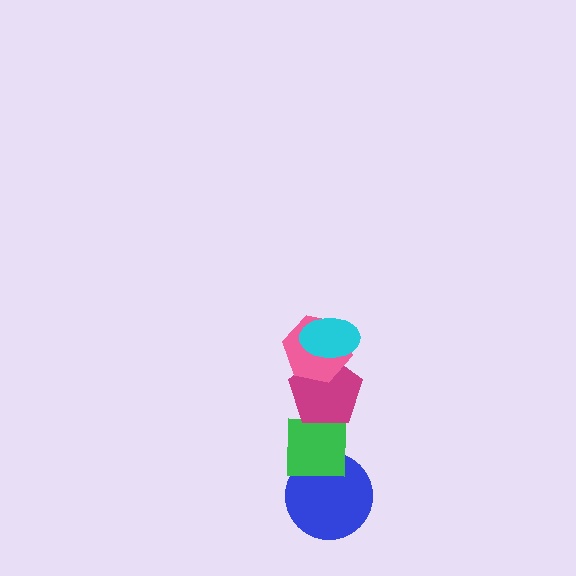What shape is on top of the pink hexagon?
The cyan ellipse is on top of the pink hexagon.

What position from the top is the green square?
The green square is 4th from the top.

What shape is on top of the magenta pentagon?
The pink hexagon is on top of the magenta pentagon.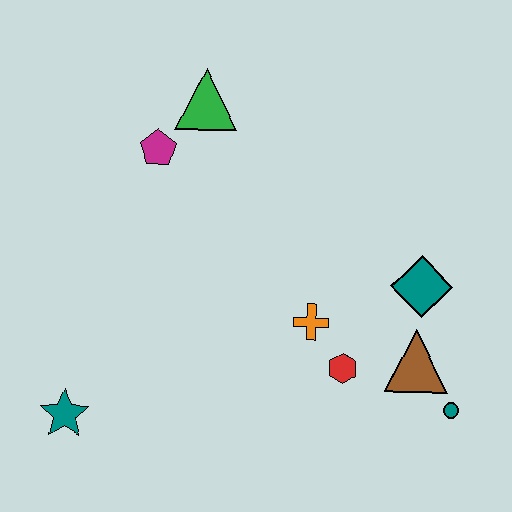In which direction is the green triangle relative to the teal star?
The green triangle is above the teal star.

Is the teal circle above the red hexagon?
No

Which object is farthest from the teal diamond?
The teal star is farthest from the teal diamond.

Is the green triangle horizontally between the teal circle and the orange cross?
No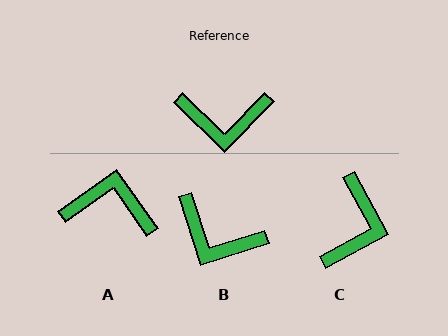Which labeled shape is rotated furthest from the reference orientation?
A, about 170 degrees away.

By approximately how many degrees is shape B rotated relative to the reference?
Approximately 28 degrees clockwise.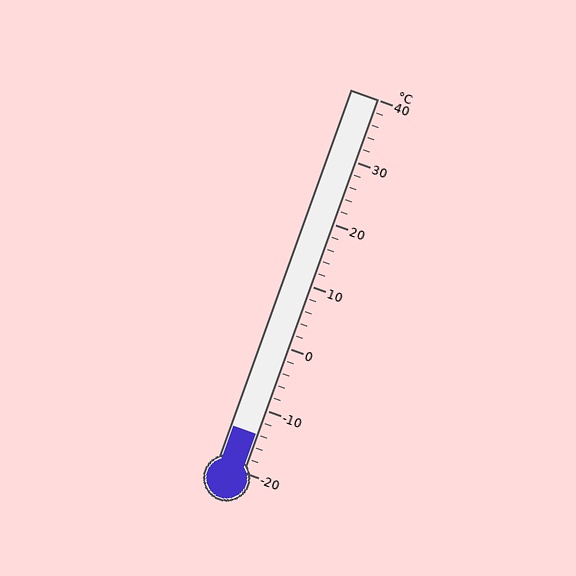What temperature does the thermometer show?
The thermometer shows approximately -14°C.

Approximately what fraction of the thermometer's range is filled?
The thermometer is filled to approximately 10% of its range.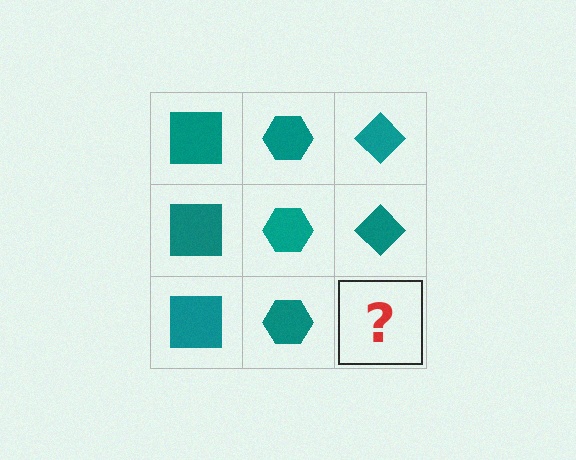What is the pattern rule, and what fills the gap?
The rule is that each column has a consistent shape. The gap should be filled with a teal diamond.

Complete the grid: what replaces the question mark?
The question mark should be replaced with a teal diamond.